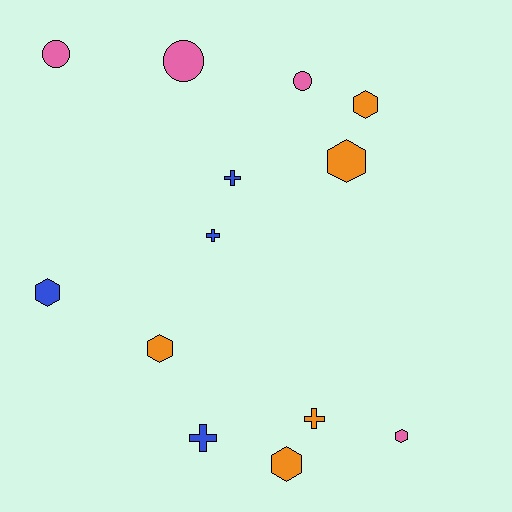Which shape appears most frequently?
Hexagon, with 6 objects.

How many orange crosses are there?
There is 1 orange cross.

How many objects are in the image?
There are 13 objects.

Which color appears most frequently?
Orange, with 5 objects.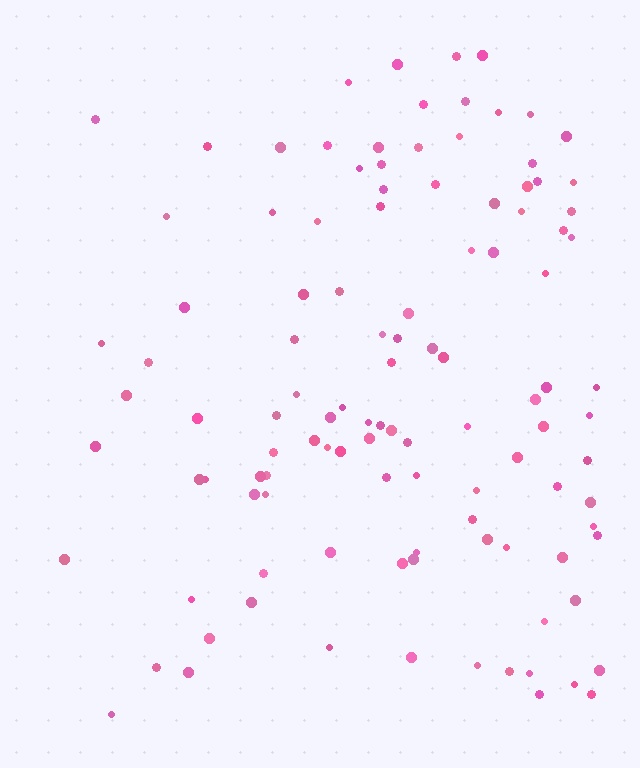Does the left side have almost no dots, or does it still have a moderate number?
Still a moderate number, just noticeably fewer than the right.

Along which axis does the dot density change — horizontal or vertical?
Horizontal.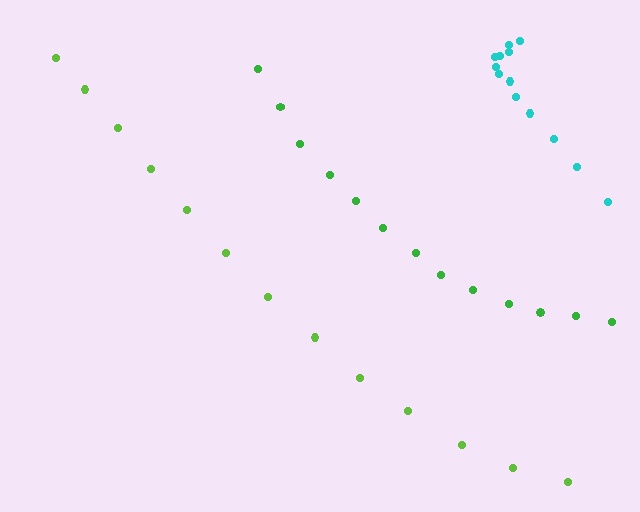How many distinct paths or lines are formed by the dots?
There are 3 distinct paths.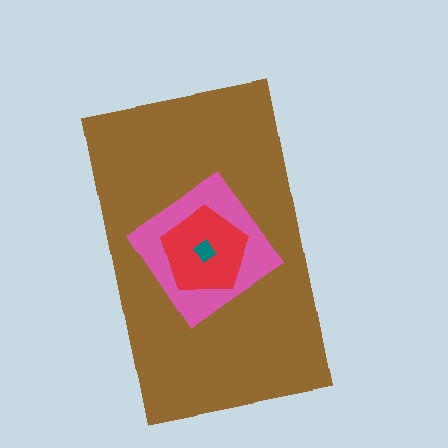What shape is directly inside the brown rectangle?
The pink diamond.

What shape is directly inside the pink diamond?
The red pentagon.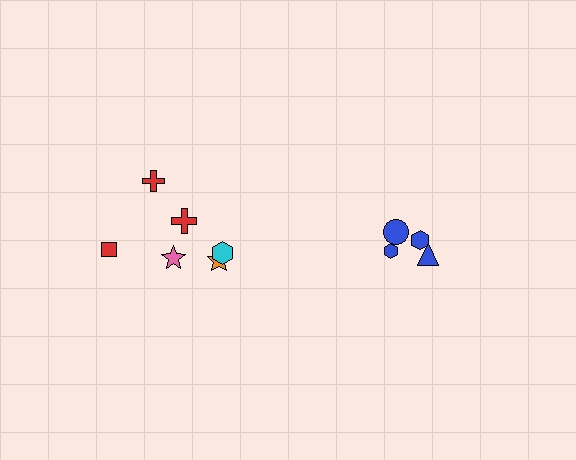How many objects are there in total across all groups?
There are 10 objects.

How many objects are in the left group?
There are 6 objects.